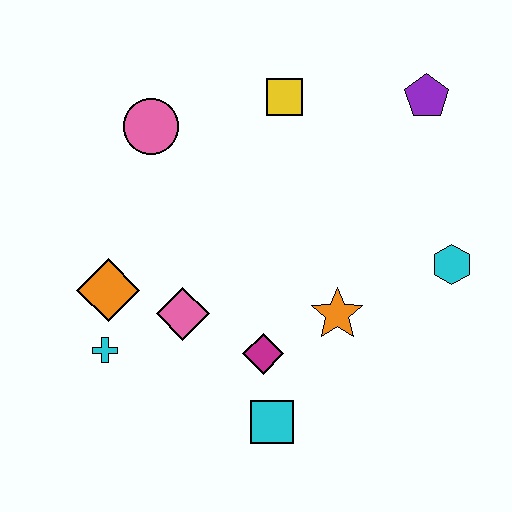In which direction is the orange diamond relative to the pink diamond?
The orange diamond is to the left of the pink diamond.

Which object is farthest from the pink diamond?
The purple pentagon is farthest from the pink diamond.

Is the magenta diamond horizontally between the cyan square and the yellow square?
No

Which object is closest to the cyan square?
The magenta diamond is closest to the cyan square.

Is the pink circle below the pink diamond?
No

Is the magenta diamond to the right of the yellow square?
No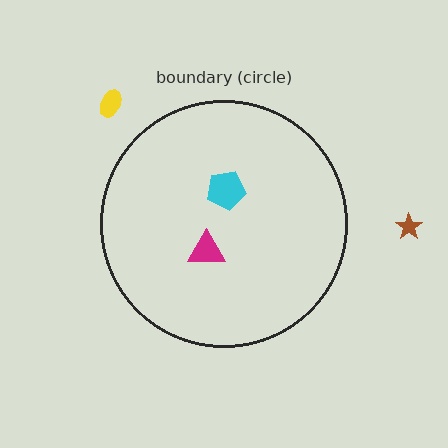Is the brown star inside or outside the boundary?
Outside.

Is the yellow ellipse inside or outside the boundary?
Outside.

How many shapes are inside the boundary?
2 inside, 2 outside.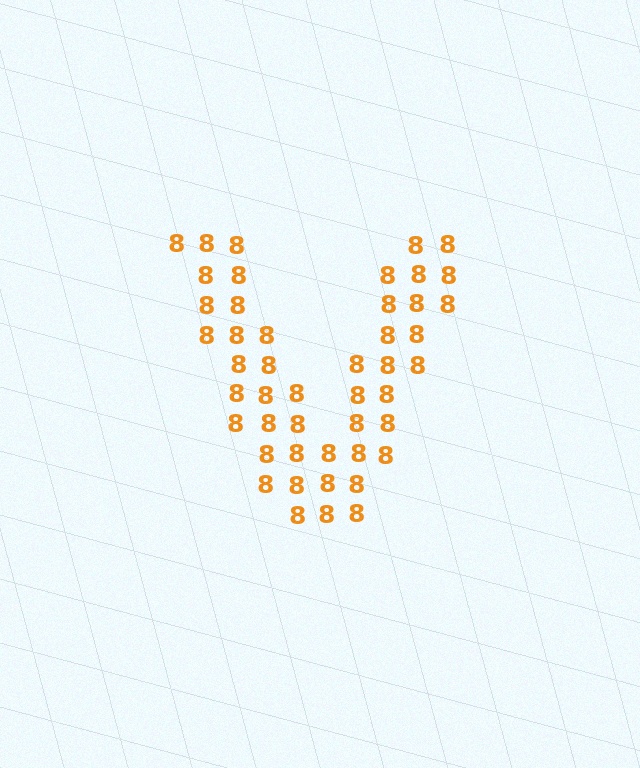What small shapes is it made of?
It is made of small digit 8's.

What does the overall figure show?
The overall figure shows the letter V.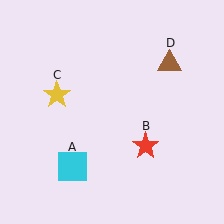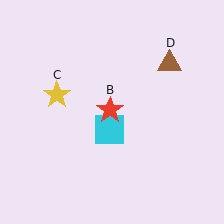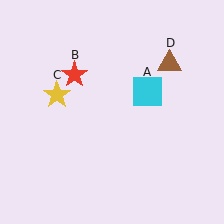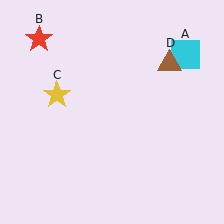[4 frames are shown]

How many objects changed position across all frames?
2 objects changed position: cyan square (object A), red star (object B).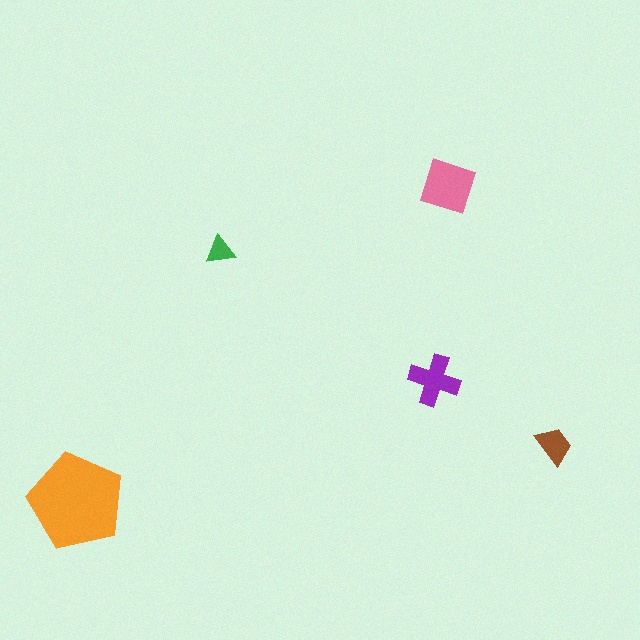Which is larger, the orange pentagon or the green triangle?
The orange pentagon.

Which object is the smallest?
The green triangle.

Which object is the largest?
The orange pentagon.